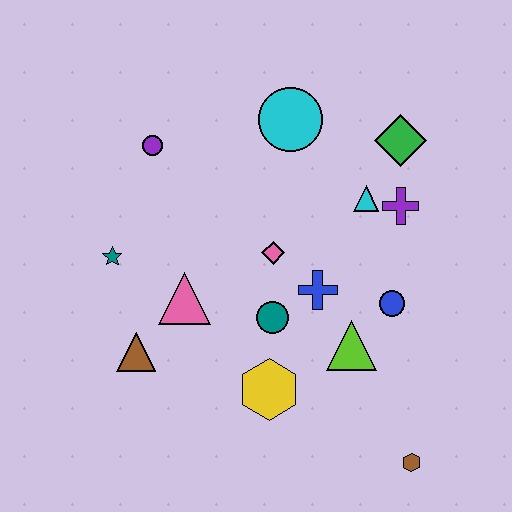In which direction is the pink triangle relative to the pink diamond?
The pink triangle is to the left of the pink diamond.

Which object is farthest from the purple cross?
The brown triangle is farthest from the purple cross.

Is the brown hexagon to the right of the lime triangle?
Yes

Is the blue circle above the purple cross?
No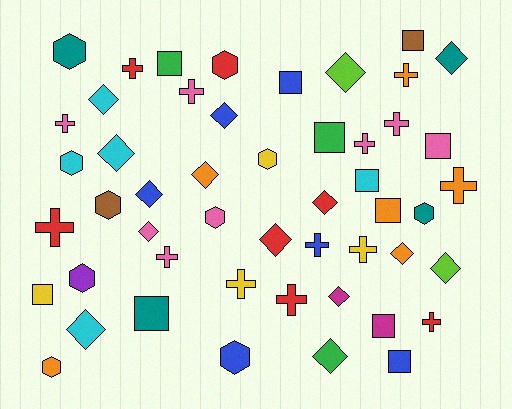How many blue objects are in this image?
There are 6 blue objects.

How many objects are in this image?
There are 50 objects.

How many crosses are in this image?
There are 14 crosses.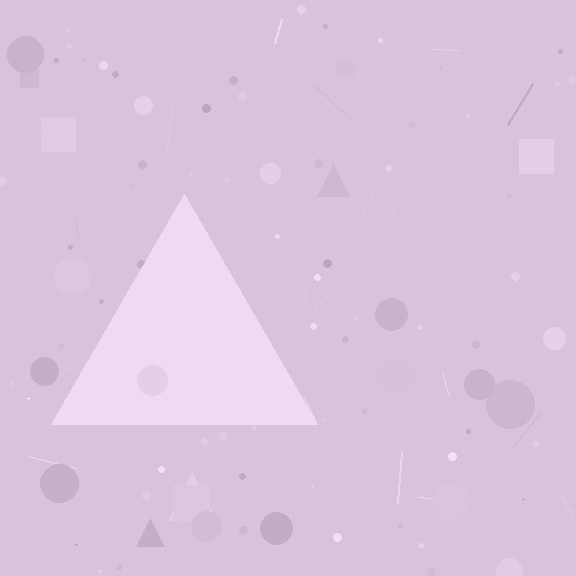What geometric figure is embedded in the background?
A triangle is embedded in the background.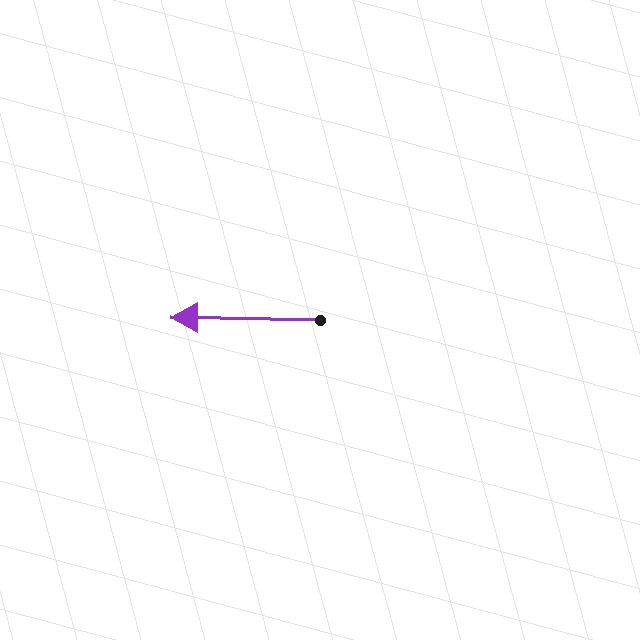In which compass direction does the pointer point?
West.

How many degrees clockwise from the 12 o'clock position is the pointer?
Approximately 271 degrees.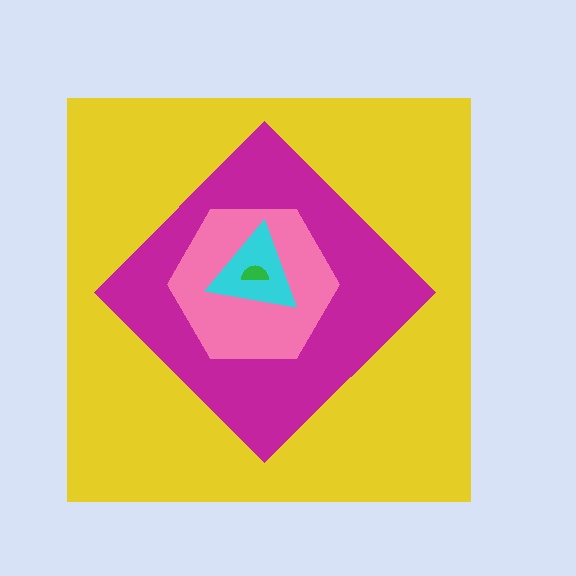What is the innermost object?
The green semicircle.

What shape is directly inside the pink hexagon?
The cyan triangle.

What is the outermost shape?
The yellow square.